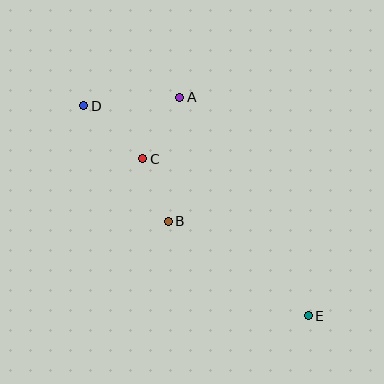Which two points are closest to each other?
Points B and C are closest to each other.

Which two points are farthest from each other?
Points D and E are farthest from each other.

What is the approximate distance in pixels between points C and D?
The distance between C and D is approximately 79 pixels.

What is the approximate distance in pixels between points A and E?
The distance between A and E is approximately 253 pixels.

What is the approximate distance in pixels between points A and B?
The distance between A and B is approximately 124 pixels.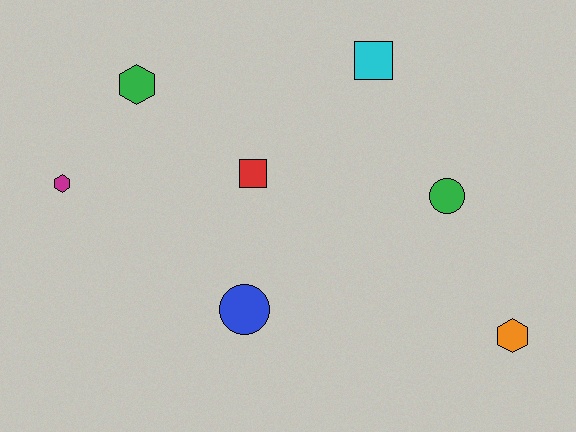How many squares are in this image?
There are 2 squares.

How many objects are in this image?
There are 7 objects.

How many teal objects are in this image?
There are no teal objects.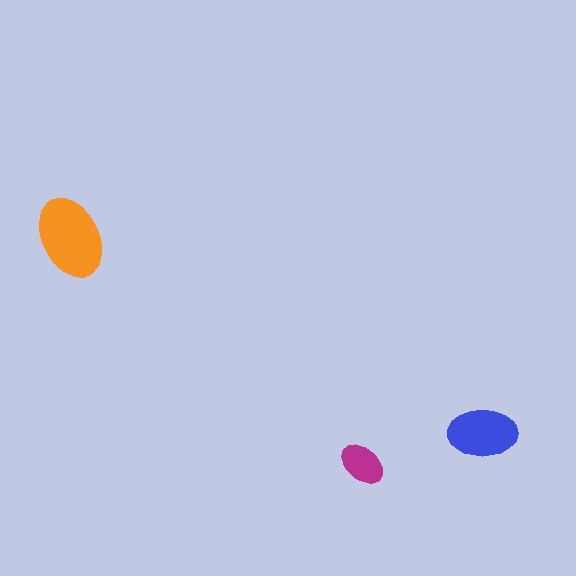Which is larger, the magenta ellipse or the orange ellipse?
The orange one.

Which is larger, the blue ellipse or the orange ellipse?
The orange one.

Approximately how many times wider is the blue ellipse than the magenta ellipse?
About 1.5 times wider.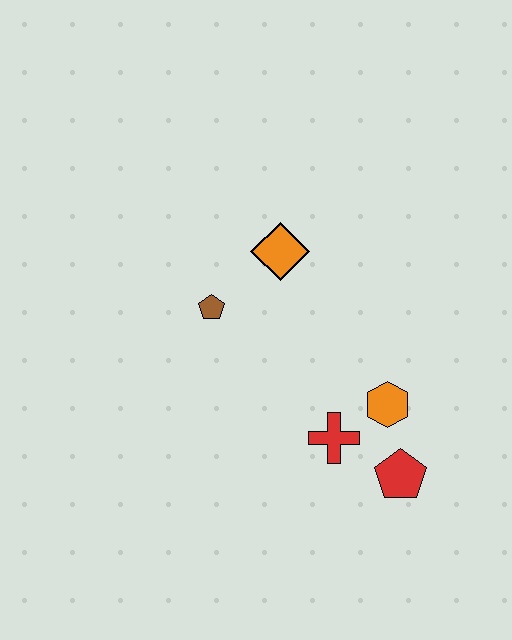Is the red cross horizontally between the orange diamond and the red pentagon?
Yes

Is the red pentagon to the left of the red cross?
No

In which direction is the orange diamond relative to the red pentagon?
The orange diamond is above the red pentagon.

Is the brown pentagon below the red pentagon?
No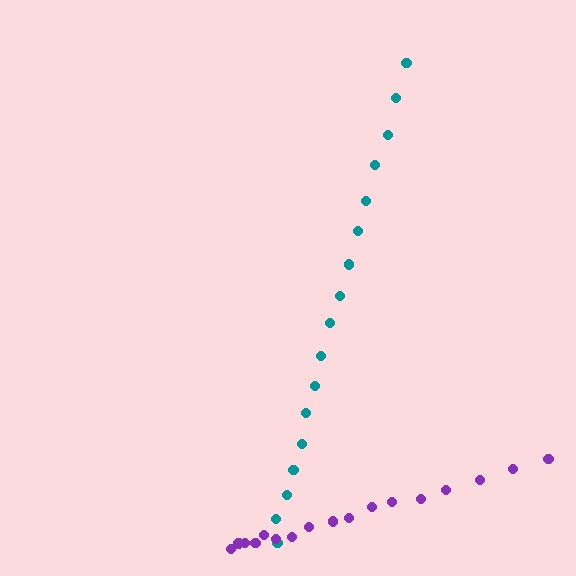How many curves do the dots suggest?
There are 2 distinct paths.